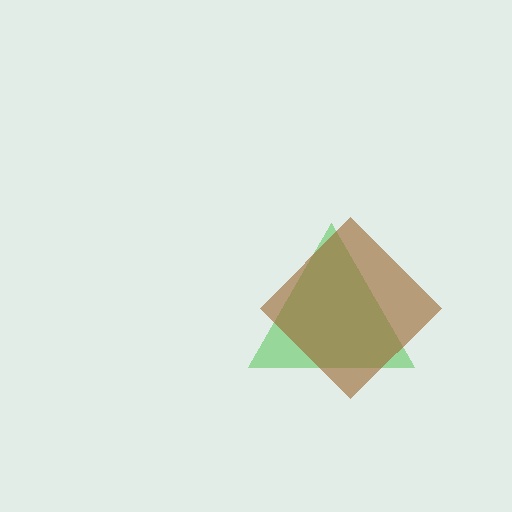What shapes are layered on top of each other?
The layered shapes are: a green triangle, a brown diamond.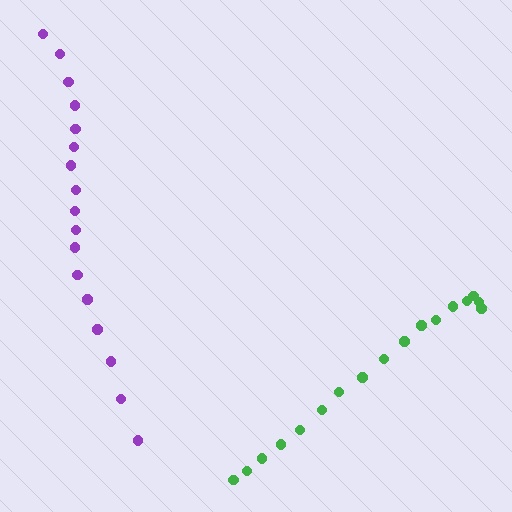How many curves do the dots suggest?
There are 2 distinct paths.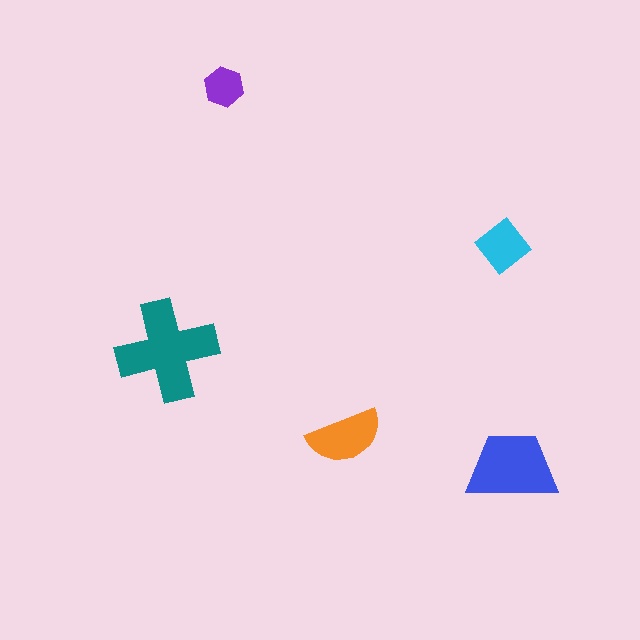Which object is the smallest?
The purple hexagon.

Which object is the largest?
The teal cross.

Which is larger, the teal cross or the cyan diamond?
The teal cross.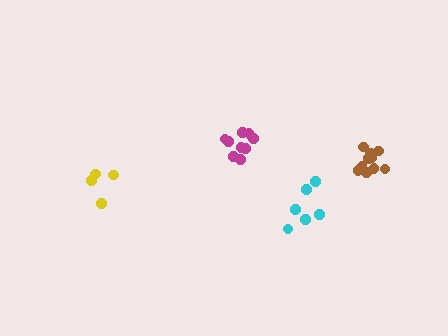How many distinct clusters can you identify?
There are 4 distinct clusters.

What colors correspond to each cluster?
The clusters are colored: yellow, magenta, cyan, brown.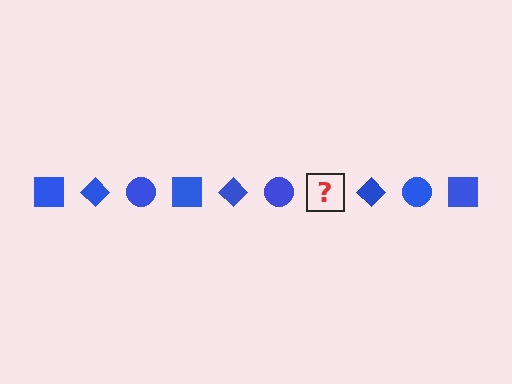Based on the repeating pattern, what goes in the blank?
The blank should be a blue square.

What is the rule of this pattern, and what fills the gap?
The rule is that the pattern cycles through square, diamond, circle shapes in blue. The gap should be filled with a blue square.